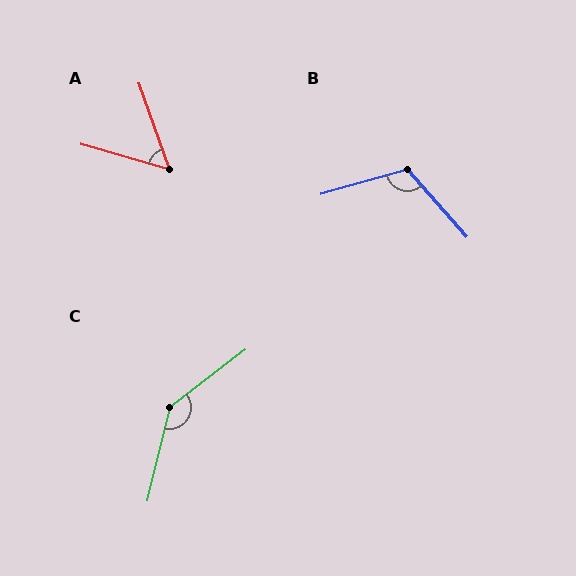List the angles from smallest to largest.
A (54°), B (116°), C (141°).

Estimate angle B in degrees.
Approximately 116 degrees.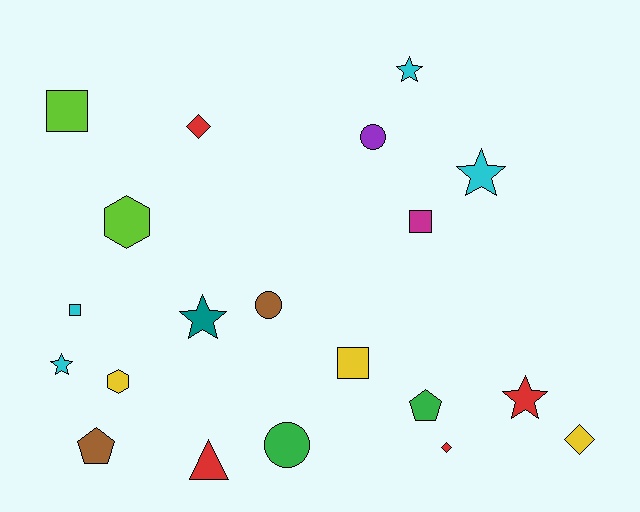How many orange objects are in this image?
There are no orange objects.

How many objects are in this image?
There are 20 objects.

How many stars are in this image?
There are 5 stars.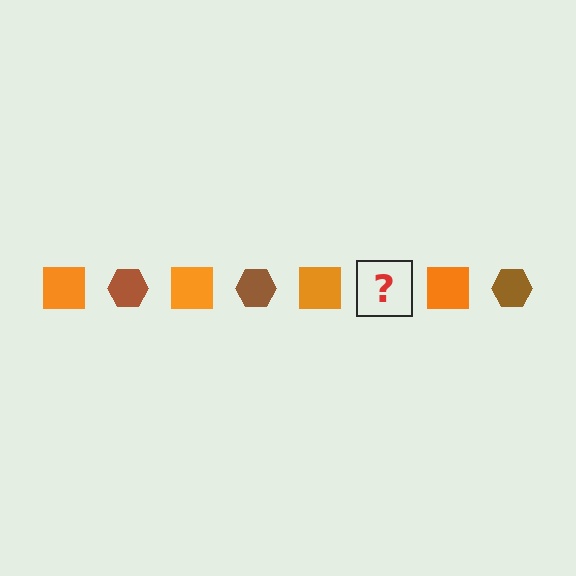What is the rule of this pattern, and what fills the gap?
The rule is that the pattern alternates between orange square and brown hexagon. The gap should be filled with a brown hexagon.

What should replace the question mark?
The question mark should be replaced with a brown hexagon.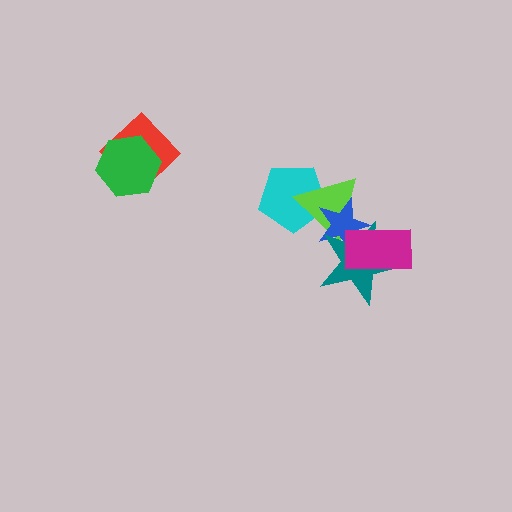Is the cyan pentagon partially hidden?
Yes, it is partially covered by another shape.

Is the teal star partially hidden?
Yes, it is partially covered by another shape.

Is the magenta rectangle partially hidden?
No, no other shape covers it.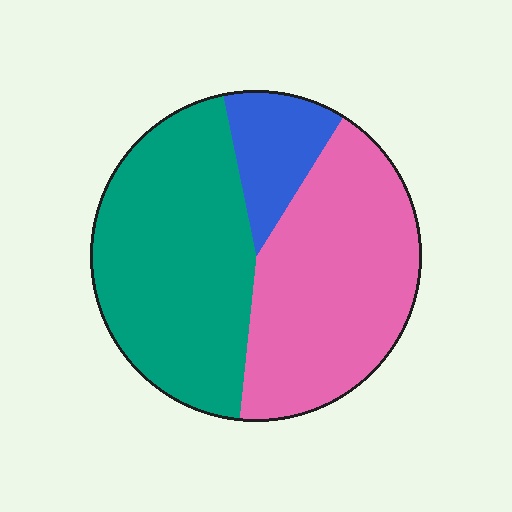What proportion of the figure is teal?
Teal covers 45% of the figure.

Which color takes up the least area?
Blue, at roughly 10%.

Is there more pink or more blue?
Pink.